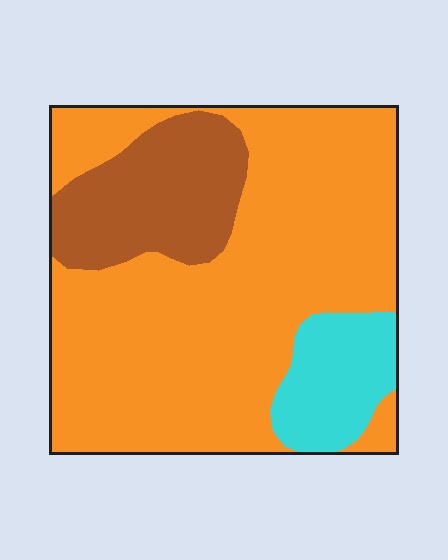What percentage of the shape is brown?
Brown takes up about one fifth (1/5) of the shape.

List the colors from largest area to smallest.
From largest to smallest: orange, brown, cyan.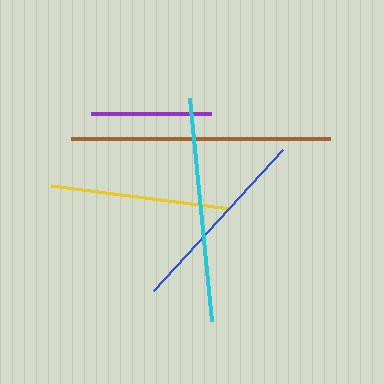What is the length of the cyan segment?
The cyan segment is approximately 224 pixels long.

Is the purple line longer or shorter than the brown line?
The brown line is longer than the purple line.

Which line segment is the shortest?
The purple line is the shortest at approximately 120 pixels.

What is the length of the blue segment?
The blue segment is approximately 191 pixels long.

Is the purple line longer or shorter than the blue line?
The blue line is longer than the purple line.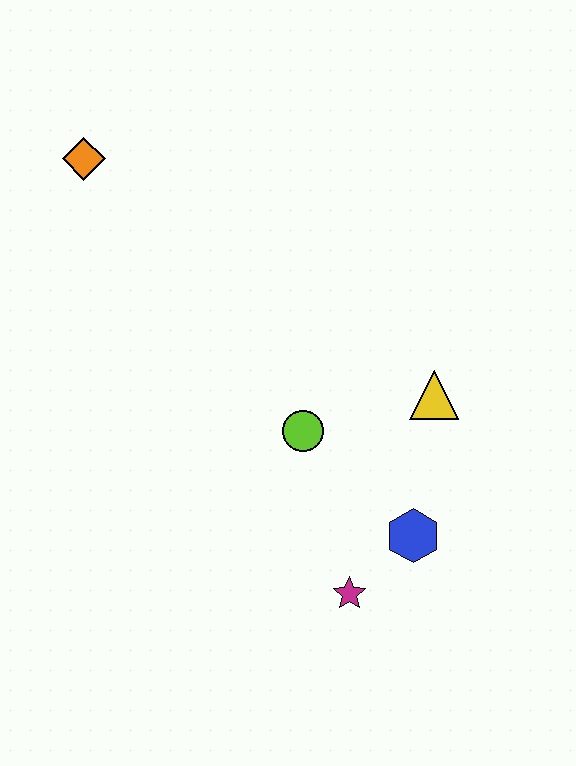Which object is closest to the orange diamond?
The lime circle is closest to the orange diamond.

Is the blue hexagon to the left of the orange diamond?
No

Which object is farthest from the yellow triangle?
The orange diamond is farthest from the yellow triangle.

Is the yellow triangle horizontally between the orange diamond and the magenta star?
No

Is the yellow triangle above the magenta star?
Yes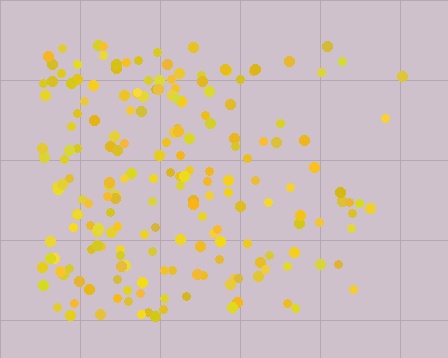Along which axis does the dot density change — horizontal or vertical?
Horizontal.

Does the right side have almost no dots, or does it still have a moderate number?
Still a moderate number, just noticeably fewer than the left.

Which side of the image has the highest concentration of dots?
The left.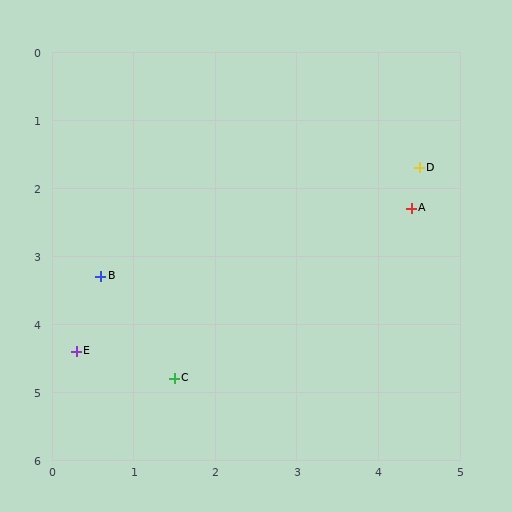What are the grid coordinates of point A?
Point A is at approximately (4.4, 2.3).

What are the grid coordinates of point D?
Point D is at approximately (4.5, 1.7).